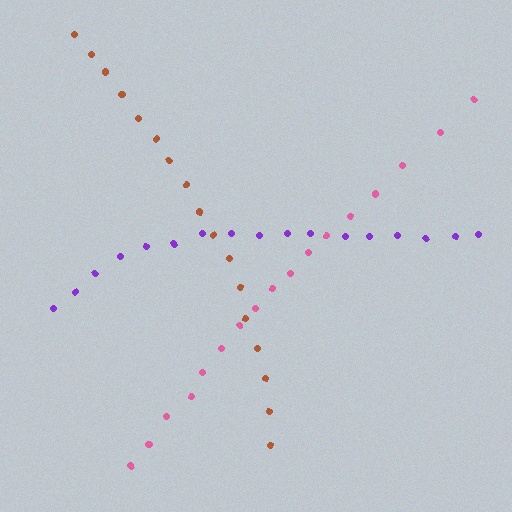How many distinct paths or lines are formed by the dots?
There are 3 distinct paths.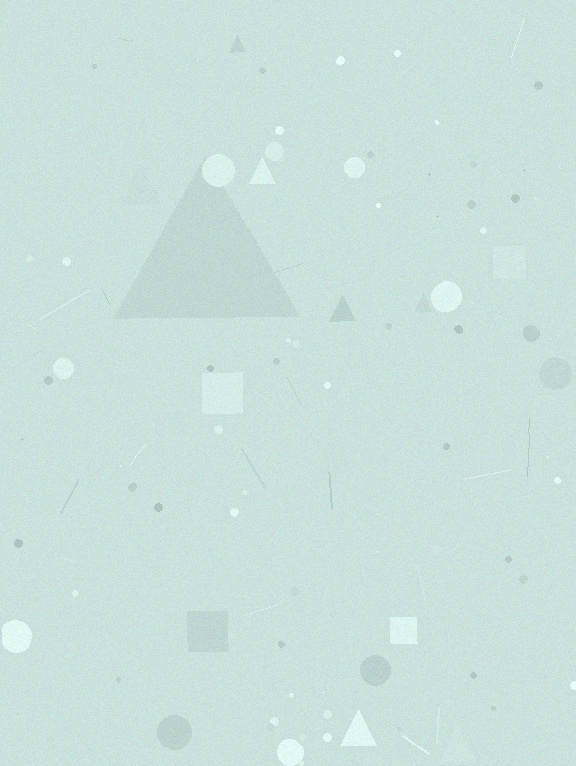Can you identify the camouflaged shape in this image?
The camouflaged shape is a triangle.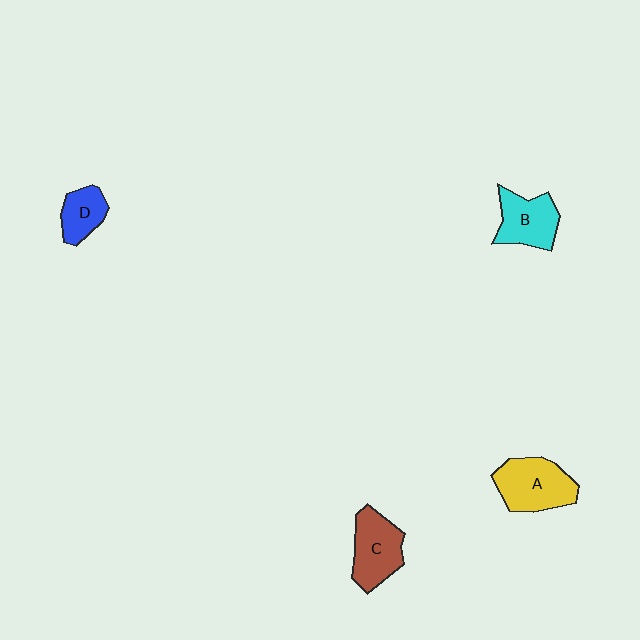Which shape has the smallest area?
Shape D (blue).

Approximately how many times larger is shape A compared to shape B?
Approximately 1.2 times.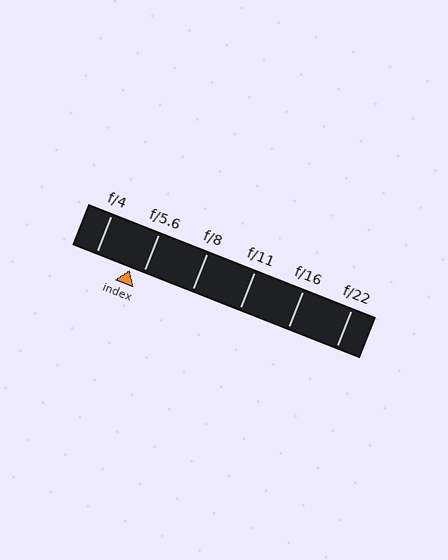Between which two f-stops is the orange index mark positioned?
The index mark is between f/4 and f/5.6.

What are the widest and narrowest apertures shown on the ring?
The widest aperture shown is f/4 and the narrowest is f/22.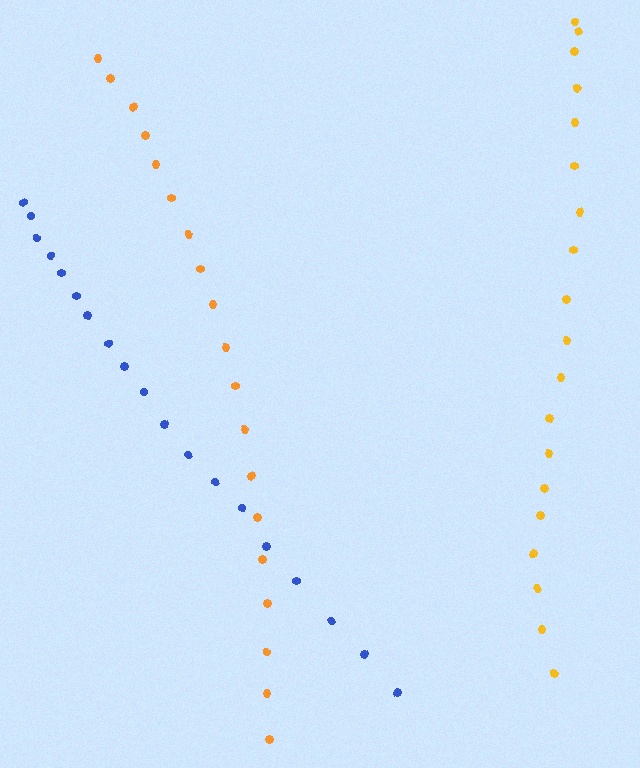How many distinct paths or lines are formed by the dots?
There are 3 distinct paths.